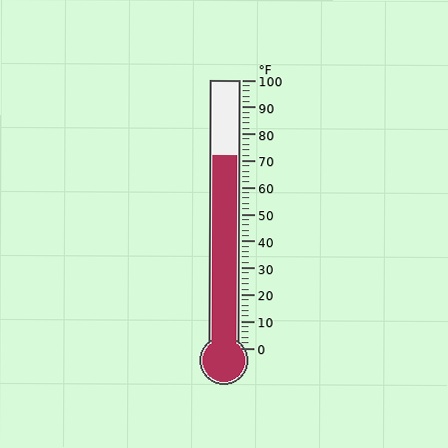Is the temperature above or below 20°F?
The temperature is above 20°F.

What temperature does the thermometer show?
The thermometer shows approximately 72°F.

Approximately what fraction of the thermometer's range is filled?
The thermometer is filled to approximately 70% of its range.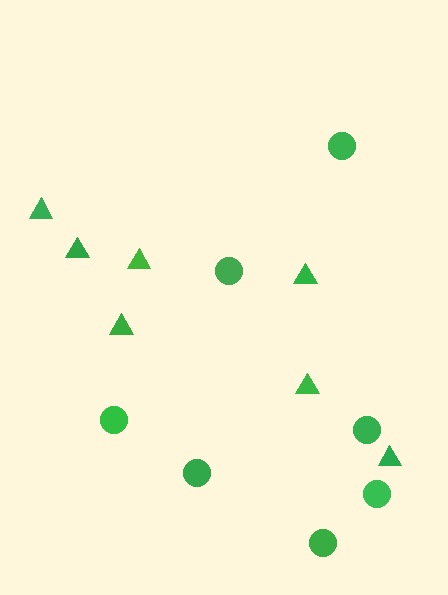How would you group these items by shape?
There are 2 groups: one group of circles (7) and one group of triangles (7).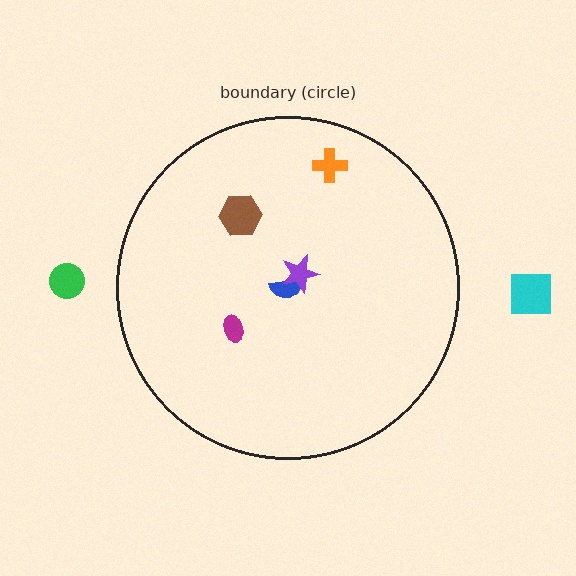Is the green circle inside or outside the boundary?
Outside.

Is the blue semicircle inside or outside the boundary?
Inside.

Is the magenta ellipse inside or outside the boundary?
Inside.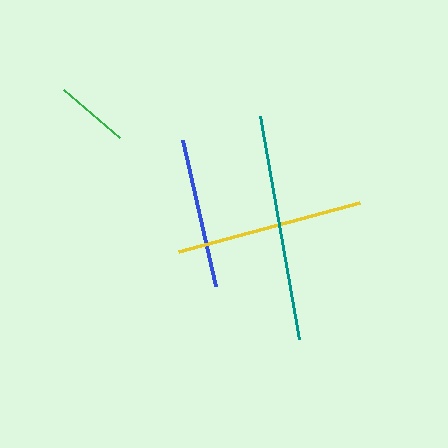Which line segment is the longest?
The teal line is the longest at approximately 227 pixels.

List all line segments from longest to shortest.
From longest to shortest: teal, yellow, blue, green.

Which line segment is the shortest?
The green line is the shortest at approximately 73 pixels.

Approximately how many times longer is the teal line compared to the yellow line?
The teal line is approximately 1.2 times the length of the yellow line.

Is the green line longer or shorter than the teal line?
The teal line is longer than the green line.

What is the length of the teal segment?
The teal segment is approximately 227 pixels long.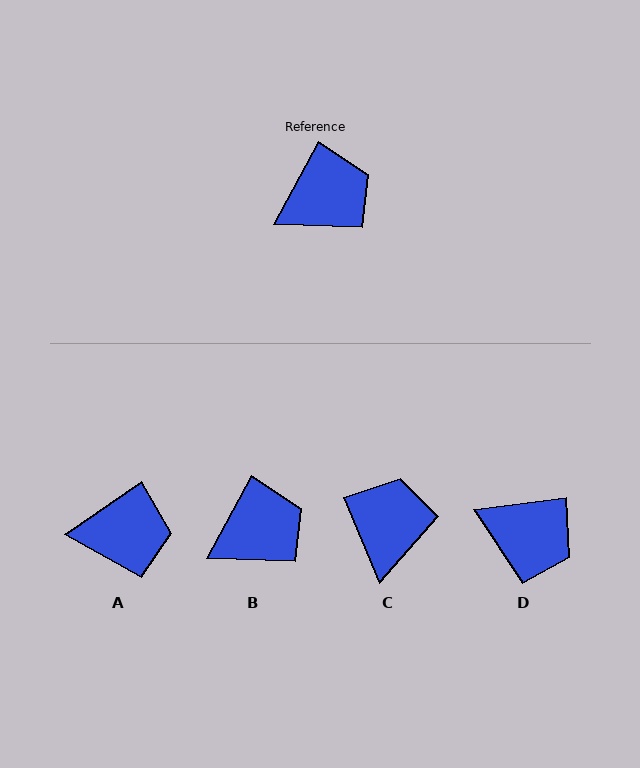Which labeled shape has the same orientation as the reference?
B.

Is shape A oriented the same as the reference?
No, it is off by about 27 degrees.